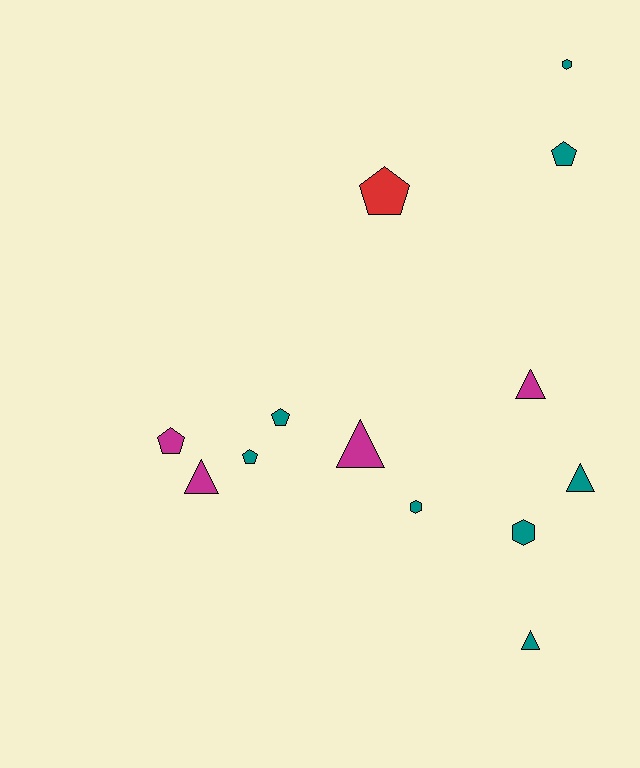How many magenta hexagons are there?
There are no magenta hexagons.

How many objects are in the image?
There are 13 objects.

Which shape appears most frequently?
Pentagon, with 5 objects.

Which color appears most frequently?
Teal, with 8 objects.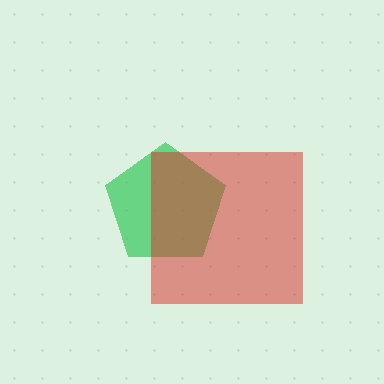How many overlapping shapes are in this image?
There are 2 overlapping shapes in the image.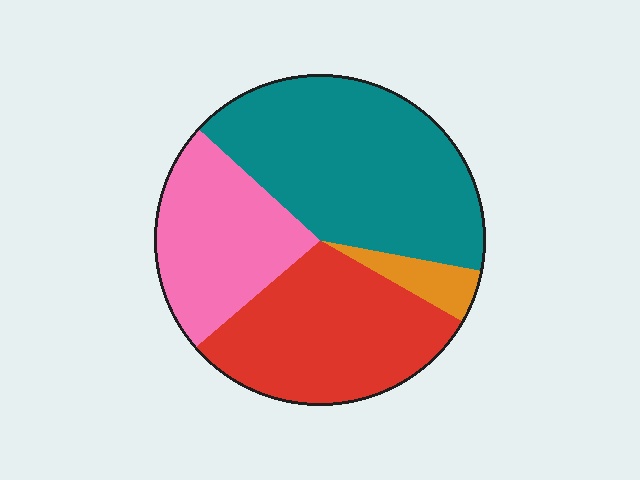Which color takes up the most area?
Teal, at roughly 40%.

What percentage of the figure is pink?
Pink covers about 25% of the figure.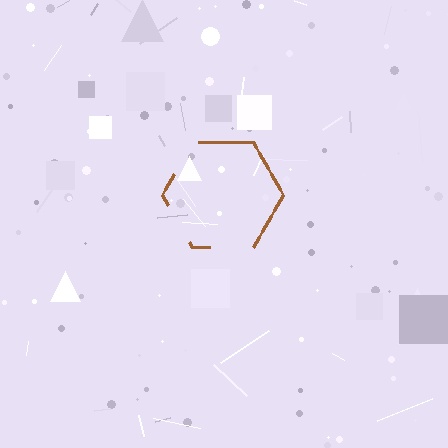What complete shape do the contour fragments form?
The contour fragments form a hexagon.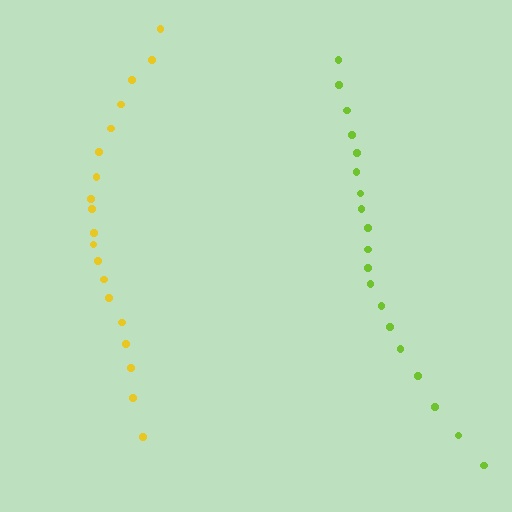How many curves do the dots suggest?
There are 2 distinct paths.